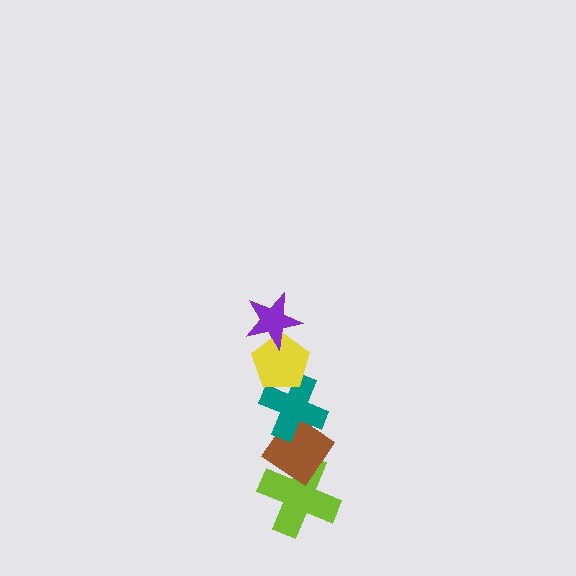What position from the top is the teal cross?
The teal cross is 3rd from the top.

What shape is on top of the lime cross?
The brown diamond is on top of the lime cross.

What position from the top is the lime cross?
The lime cross is 5th from the top.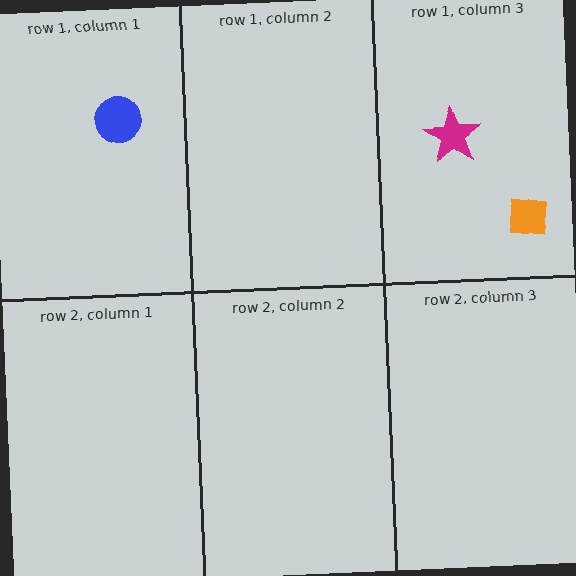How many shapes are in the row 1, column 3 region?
2.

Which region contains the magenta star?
The row 1, column 3 region.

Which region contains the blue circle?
The row 1, column 1 region.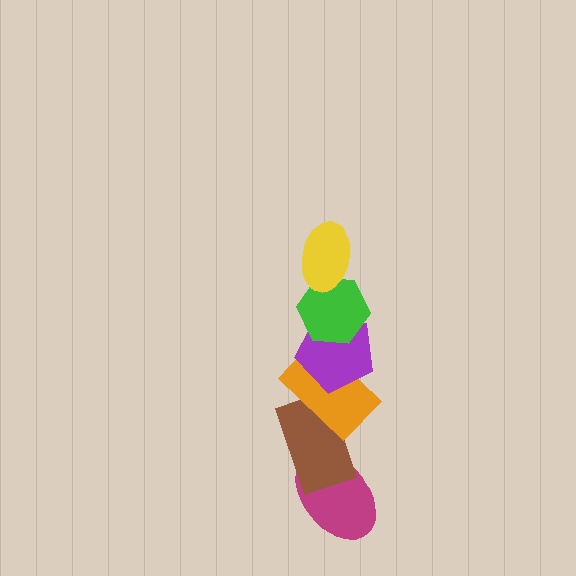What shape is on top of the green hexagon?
The yellow ellipse is on top of the green hexagon.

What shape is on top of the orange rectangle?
The purple pentagon is on top of the orange rectangle.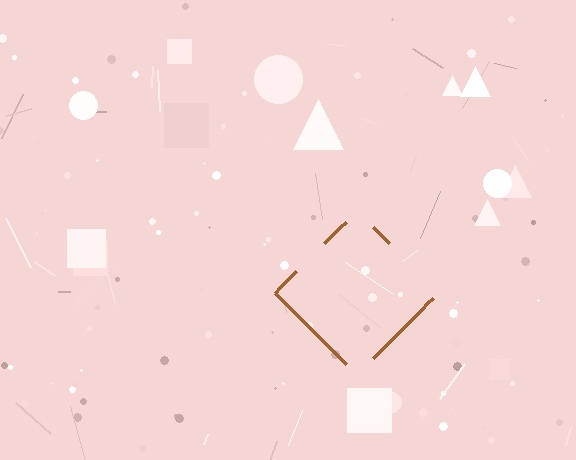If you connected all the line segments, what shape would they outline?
They would outline a diamond.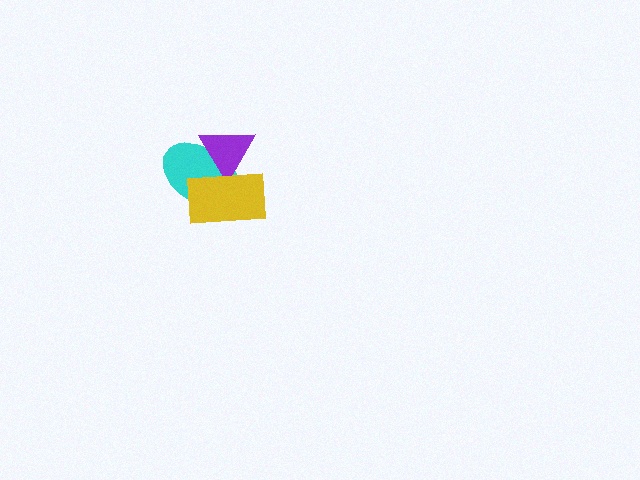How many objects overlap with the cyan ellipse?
2 objects overlap with the cyan ellipse.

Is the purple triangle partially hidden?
Yes, it is partially covered by another shape.